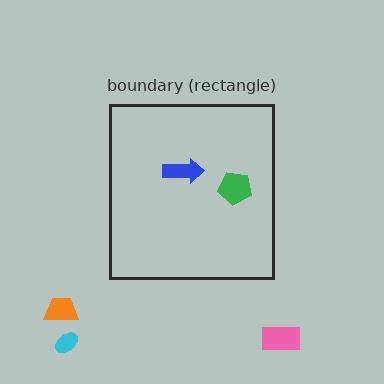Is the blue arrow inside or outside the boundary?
Inside.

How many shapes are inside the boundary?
2 inside, 3 outside.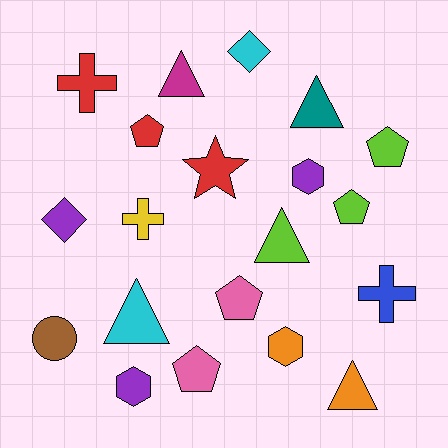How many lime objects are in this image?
There are 3 lime objects.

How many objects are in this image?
There are 20 objects.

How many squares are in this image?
There are no squares.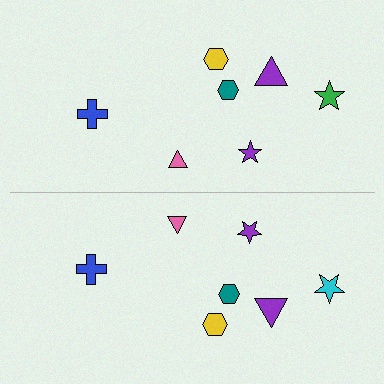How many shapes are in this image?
There are 14 shapes in this image.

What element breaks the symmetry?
The cyan star on the bottom side breaks the symmetry — its mirror counterpart is green.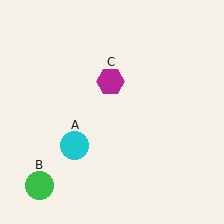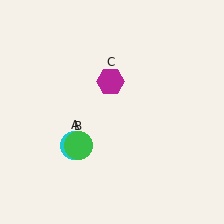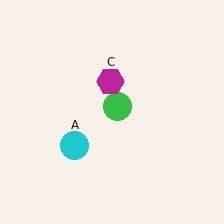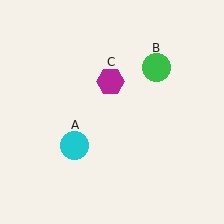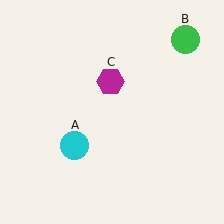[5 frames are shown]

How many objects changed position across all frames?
1 object changed position: green circle (object B).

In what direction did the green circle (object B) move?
The green circle (object B) moved up and to the right.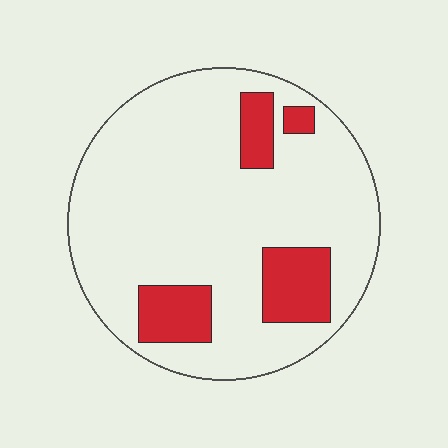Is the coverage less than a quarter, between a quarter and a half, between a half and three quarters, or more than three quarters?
Less than a quarter.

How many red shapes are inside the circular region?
4.